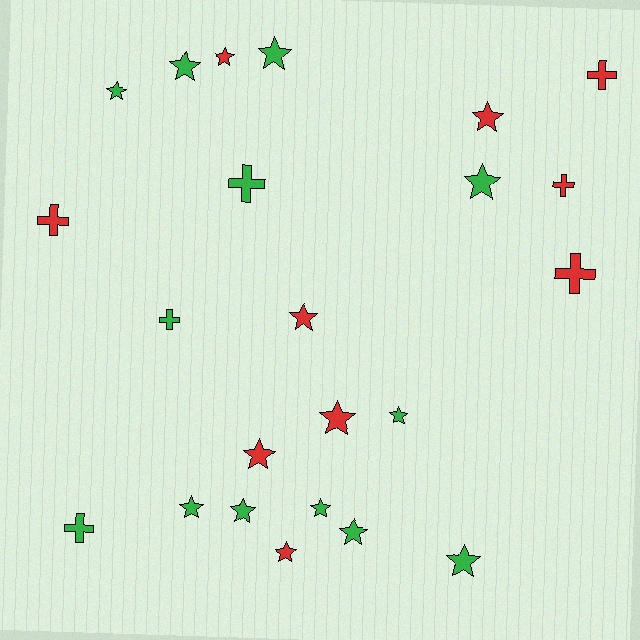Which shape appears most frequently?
Star, with 16 objects.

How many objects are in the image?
There are 23 objects.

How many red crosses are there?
There are 4 red crosses.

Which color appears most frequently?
Green, with 13 objects.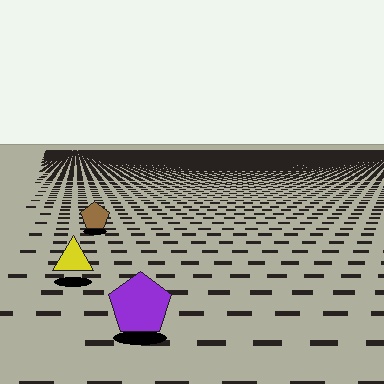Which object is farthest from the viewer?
The brown pentagon is farthest from the viewer. It appears smaller and the ground texture around it is denser.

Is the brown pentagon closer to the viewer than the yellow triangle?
No. The yellow triangle is closer — you can tell from the texture gradient: the ground texture is coarser near it.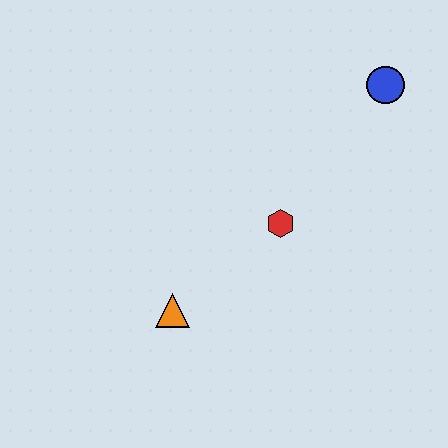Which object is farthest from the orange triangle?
The blue circle is farthest from the orange triangle.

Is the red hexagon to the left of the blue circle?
Yes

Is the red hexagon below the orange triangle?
No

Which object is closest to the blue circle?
The red hexagon is closest to the blue circle.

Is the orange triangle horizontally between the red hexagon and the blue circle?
No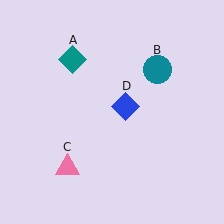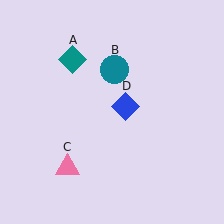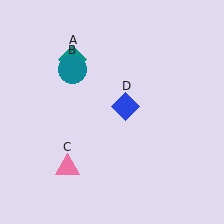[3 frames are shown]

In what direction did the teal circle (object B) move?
The teal circle (object B) moved left.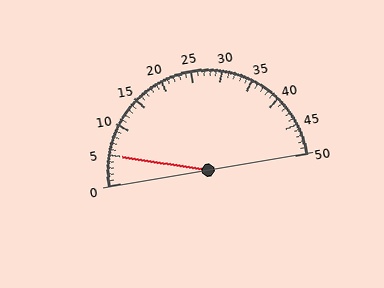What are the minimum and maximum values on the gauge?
The gauge ranges from 0 to 50.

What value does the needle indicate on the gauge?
The needle indicates approximately 5.